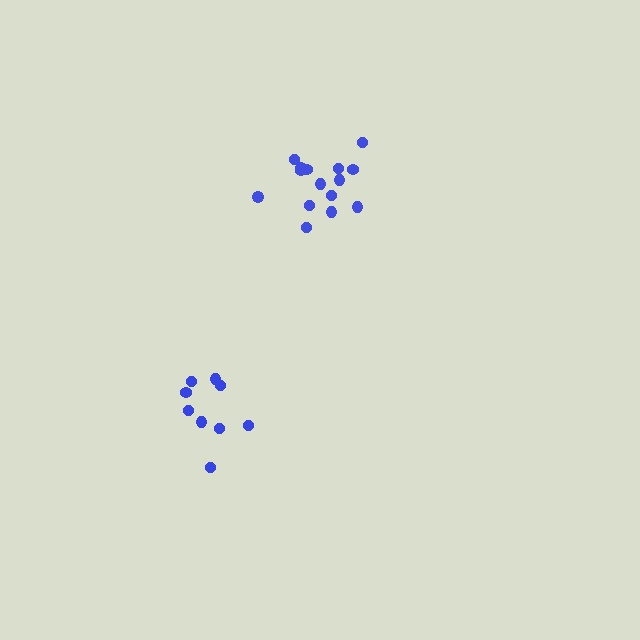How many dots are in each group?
Group 1: 15 dots, Group 2: 9 dots (24 total).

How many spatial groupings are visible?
There are 2 spatial groupings.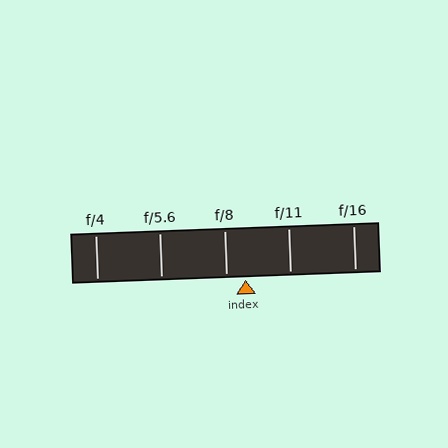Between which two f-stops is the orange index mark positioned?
The index mark is between f/8 and f/11.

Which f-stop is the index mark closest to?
The index mark is closest to f/8.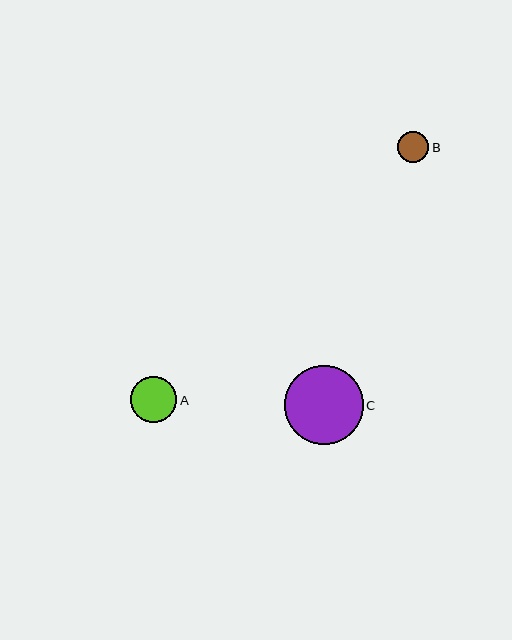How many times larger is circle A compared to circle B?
Circle A is approximately 1.5 times the size of circle B.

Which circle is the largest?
Circle C is the largest with a size of approximately 79 pixels.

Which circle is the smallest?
Circle B is the smallest with a size of approximately 31 pixels.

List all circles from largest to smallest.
From largest to smallest: C, A, B.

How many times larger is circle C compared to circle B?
Circle C is approximately 2.5 times the size of circle B.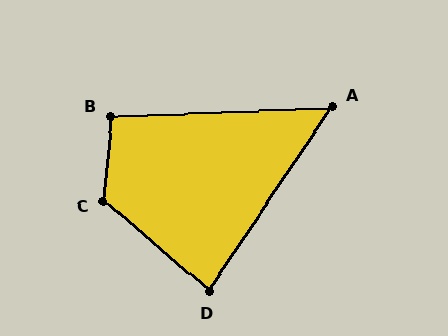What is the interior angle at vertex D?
Approximately 83 degrees (acute).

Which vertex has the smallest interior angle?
A, at approximately 54 degrees.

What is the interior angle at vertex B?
Approximately 97 degrees (obtuse).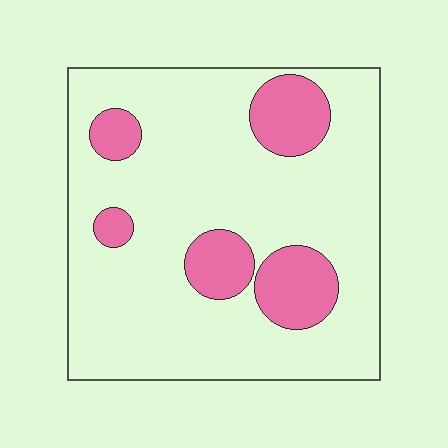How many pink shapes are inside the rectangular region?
5.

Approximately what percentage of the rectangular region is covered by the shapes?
Approximately 20%.